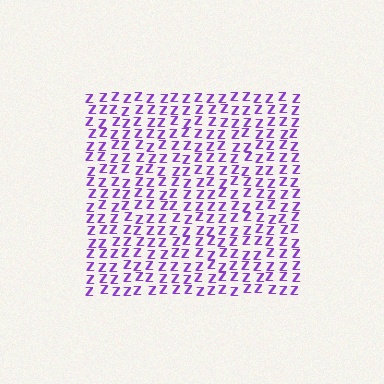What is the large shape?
The large shape is a square.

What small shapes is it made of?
It is made of small letter Z's.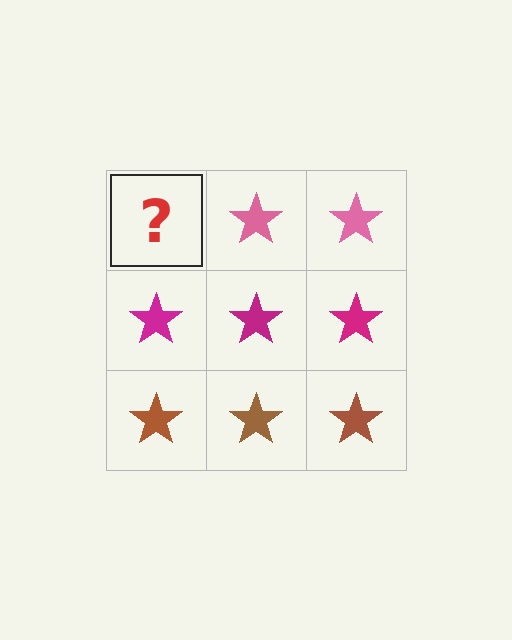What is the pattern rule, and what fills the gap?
The rule is that each row has a consistent color. The gap should be filled with a pink star.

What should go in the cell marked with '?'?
The missing cell should contain a pink star.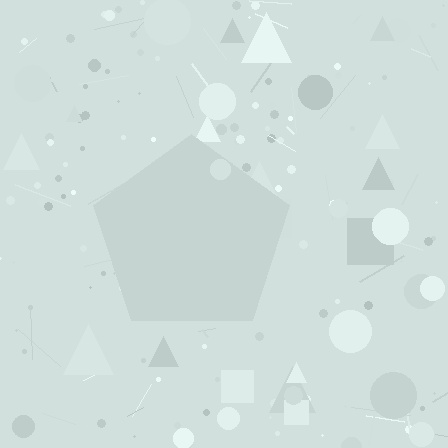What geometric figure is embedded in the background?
A pentagon is embedded in the background.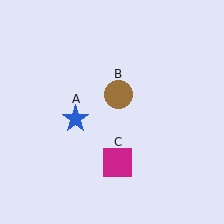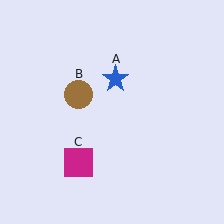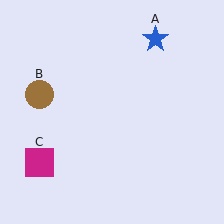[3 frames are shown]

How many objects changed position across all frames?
3 objects changed position: blue star (object A), brown circle (object B), magenta square (object C).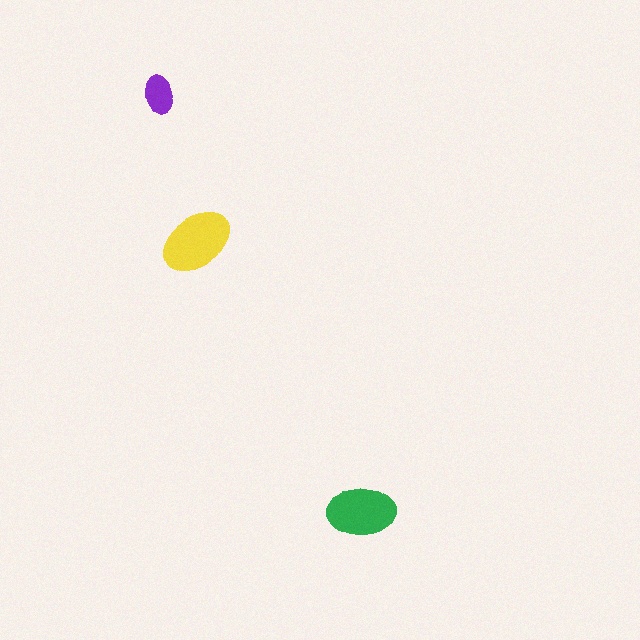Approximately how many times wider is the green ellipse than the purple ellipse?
About 2 times wider.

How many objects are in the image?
There are 3 objects in the image.